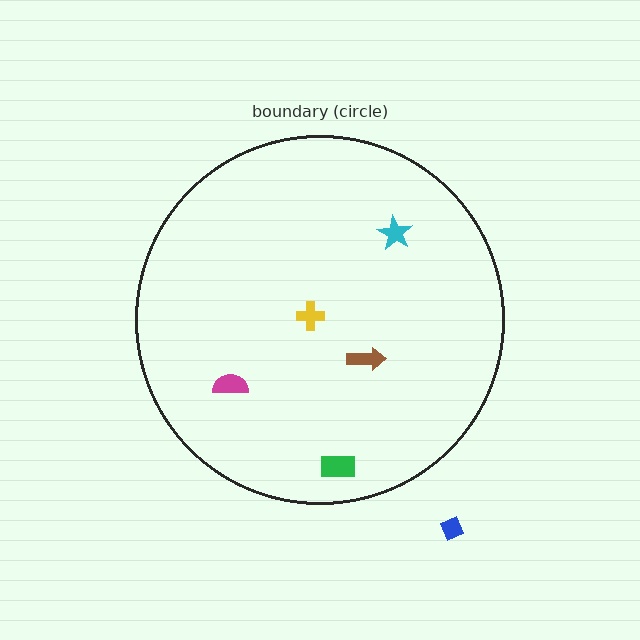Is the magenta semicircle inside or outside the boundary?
Inside.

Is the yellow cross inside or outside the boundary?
Inside.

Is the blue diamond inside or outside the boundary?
Outside.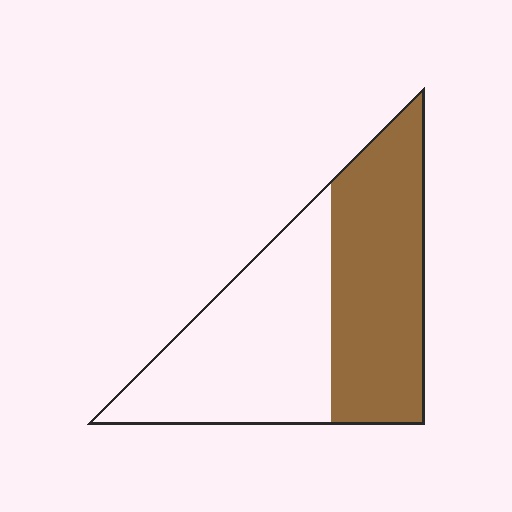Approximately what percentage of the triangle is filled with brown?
Approximately 50%.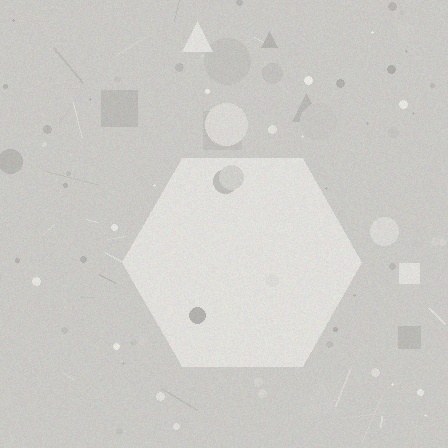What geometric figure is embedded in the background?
A hexagon is embedded in the background.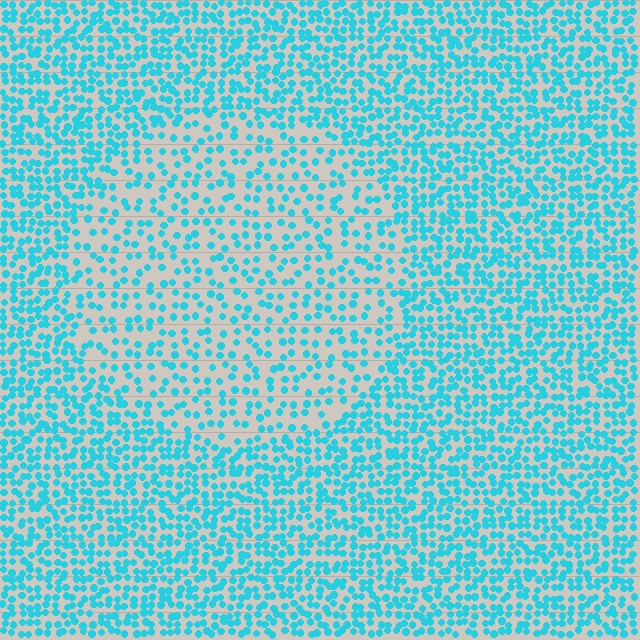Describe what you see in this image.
The image contains small cyan elements arranged at two different densities. A circle-shaped region is visible where the elements are less densely packed than the surrounding area.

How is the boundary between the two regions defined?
The boundary is defined by a change in element density (approximately 1.9x ratio). All elements are the same color, size, and shape.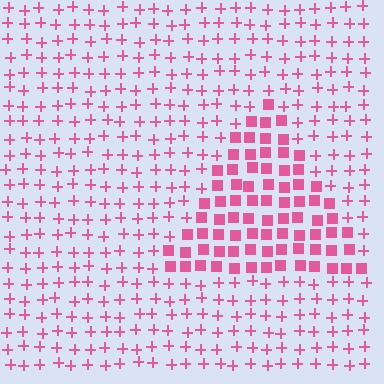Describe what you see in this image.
The image is filled with small pink elements arranged in a uniform grid. A triangle-shaped region contains squares, while the surrounding area contains plus signs. The boundary is defined purely by the change in element shape.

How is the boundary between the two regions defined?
The boundary is defined by a change in element shape: squares inside vs. plus signs outside. All elements share the same color and spacing.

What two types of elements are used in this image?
The image uses squares inside the triangle region and plus signs outside it.